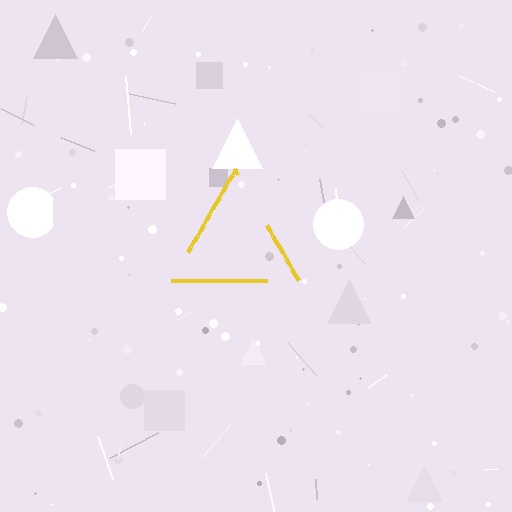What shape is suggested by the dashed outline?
The dashed outline suggests a triangle.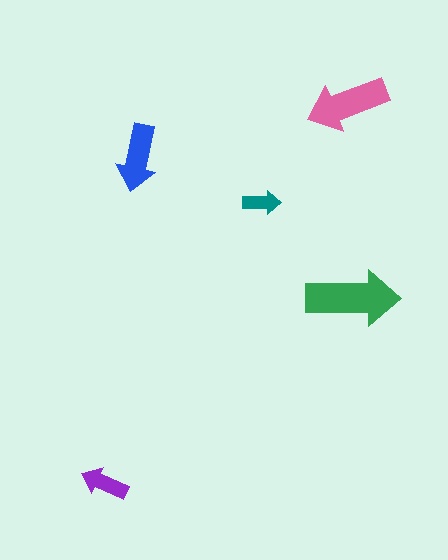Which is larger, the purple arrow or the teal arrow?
The purple one.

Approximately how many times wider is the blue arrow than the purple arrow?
About 1.5 times wider.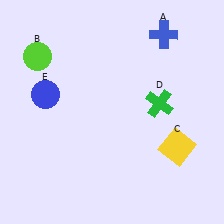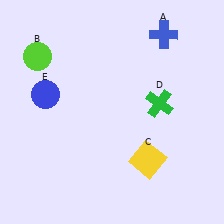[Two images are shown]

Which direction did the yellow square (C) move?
The yellow square (C) moved left.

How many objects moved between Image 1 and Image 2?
1 object moved between the two images.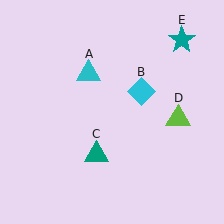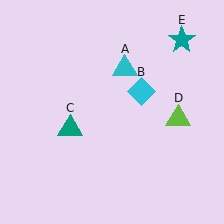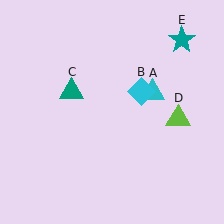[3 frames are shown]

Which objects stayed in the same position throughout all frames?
Cyan diamond (object B) and lime triangle (object D) and teal star (object E) remained stationary.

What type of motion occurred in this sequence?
The cyan triangle (object A), teal triangle (object C) rotated clockwise around the center of the scene.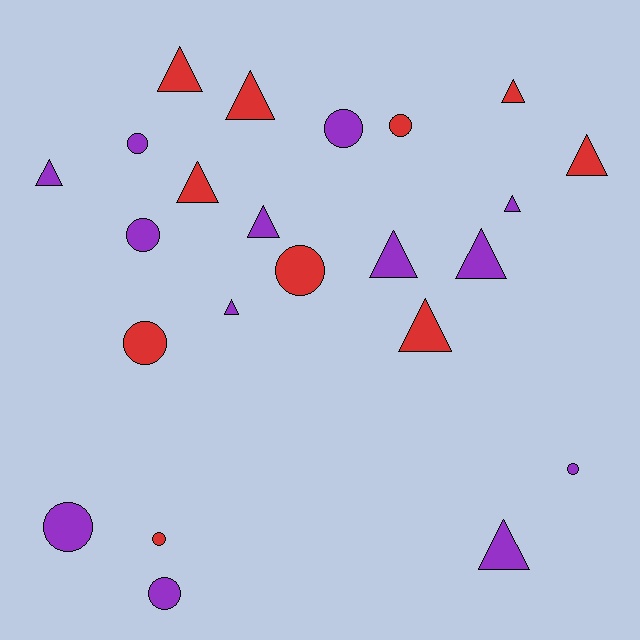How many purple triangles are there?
There are 7 purple triangles.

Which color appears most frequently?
Purple, with 13 objects.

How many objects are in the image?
There are 23 objects.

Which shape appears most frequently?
Triangle, with 13 objects.